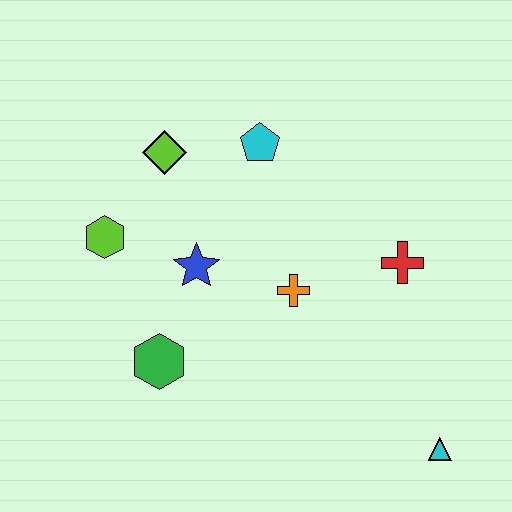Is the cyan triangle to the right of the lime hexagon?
Yes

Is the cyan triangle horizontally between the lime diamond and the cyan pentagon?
No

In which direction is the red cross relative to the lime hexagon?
The red cross is to the right of the lime hexagon.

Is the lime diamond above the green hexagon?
Yes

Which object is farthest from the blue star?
The cyan triangle is farthest from the blue star.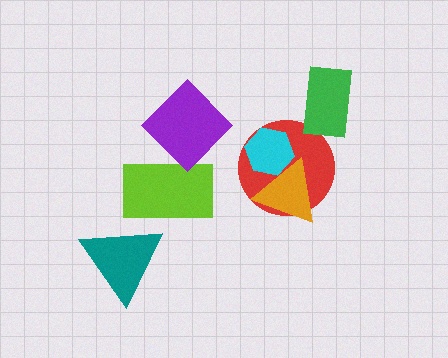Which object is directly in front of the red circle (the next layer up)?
The cyan hexagon is directly in front of the red circle.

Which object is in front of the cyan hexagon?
The orange triangle is in front of the cyan hexagon.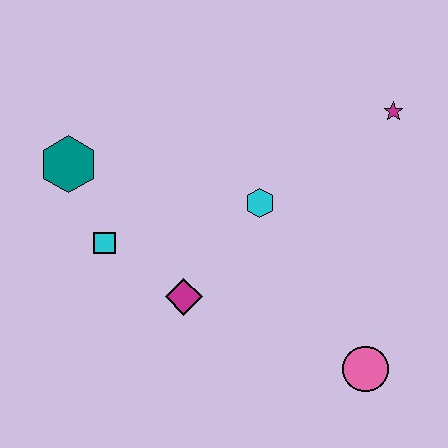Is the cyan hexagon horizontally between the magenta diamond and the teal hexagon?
No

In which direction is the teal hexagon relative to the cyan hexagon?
The teal hexagon is to the left of the cyan hexagon.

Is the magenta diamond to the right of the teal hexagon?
Yes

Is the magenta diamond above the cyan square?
No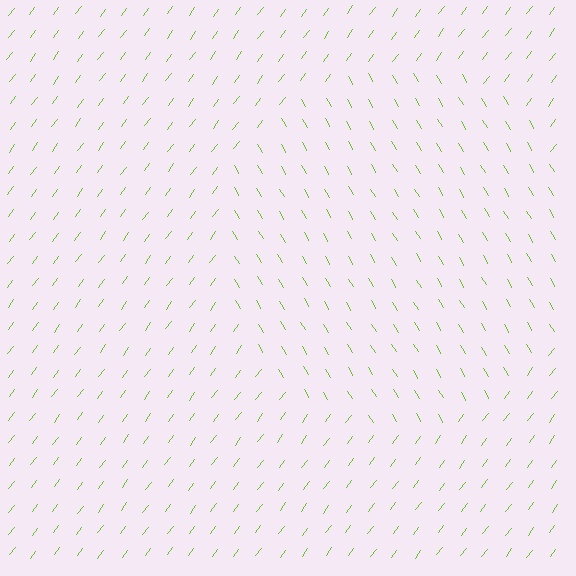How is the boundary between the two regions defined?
The boundary is defined purely by a change in line orientation (approximately 67 degrees difference). All lines are the same color and thickness.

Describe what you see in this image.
The image is filled with small lime line segments. A circle region in the image has lines oriented differently from the surrounding lines, creating a visible texture boundary.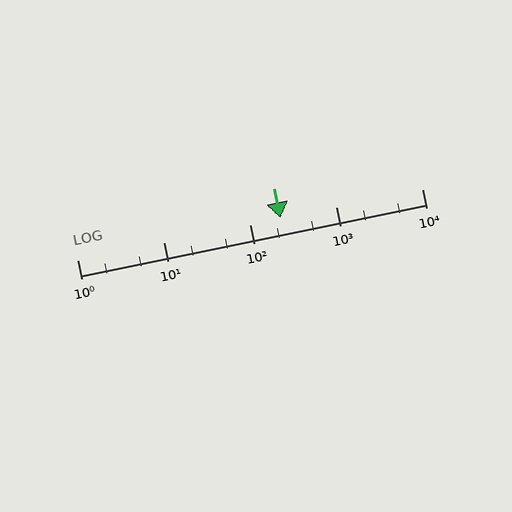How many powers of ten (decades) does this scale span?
The scale spans 4 decades, from 1 to 10000.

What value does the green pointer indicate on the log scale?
The pointer indicates approximately 230.